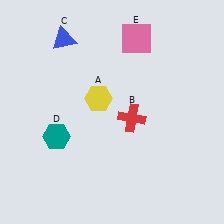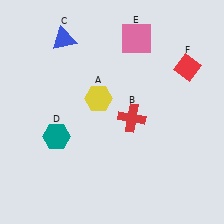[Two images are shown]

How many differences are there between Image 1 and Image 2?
There is 1 difference between the two images.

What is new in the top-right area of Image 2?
A red diamond (F) was added in the top-right area of Image 2.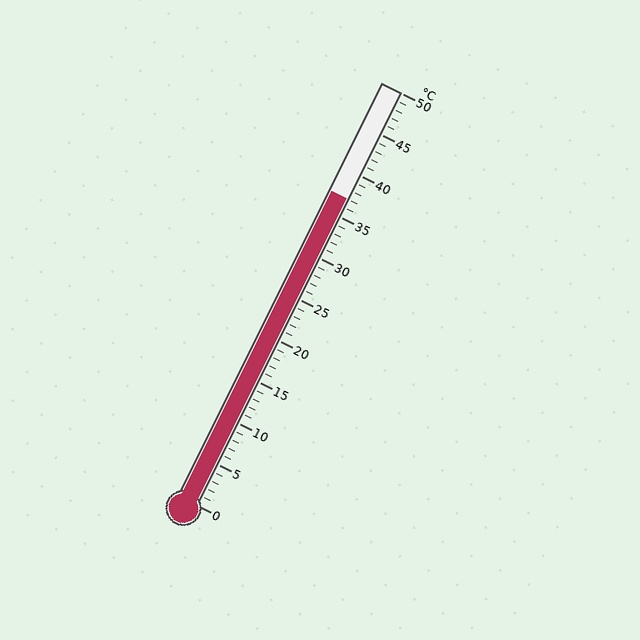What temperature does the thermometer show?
The thermometer shows approximately 37°C.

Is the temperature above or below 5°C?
The temperature is above 5°C.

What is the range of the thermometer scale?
The thermometer scale ranges from 0°C to 50°C.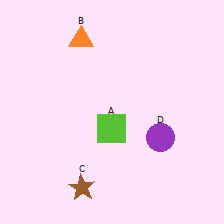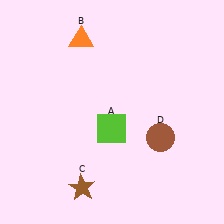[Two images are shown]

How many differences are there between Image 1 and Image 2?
There is 1 difference between the two images.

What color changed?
The circle (D) changed from purple in Image 1 to brown in Image 2.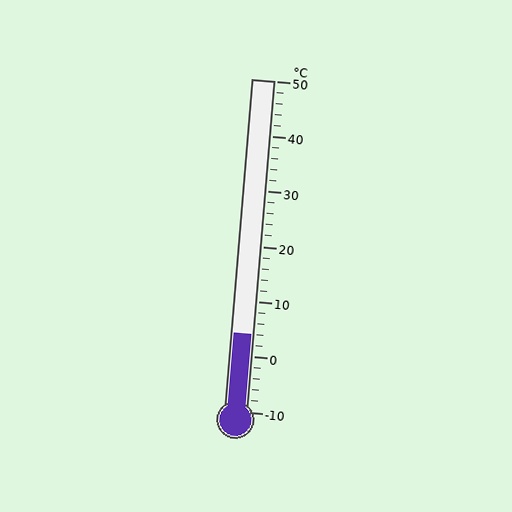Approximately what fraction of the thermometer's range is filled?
The thermometer is filled to approximately 25% of its range.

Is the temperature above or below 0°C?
The temperature is above 0°C.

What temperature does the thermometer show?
The thermometer shows approximately 4°C.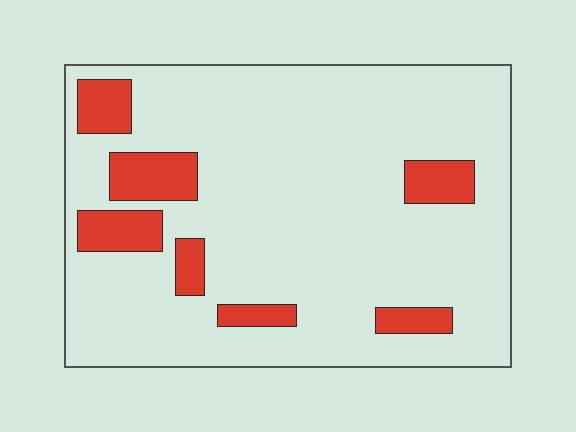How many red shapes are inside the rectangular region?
7.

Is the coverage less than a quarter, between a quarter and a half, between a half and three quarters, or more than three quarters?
Less than a quarter.